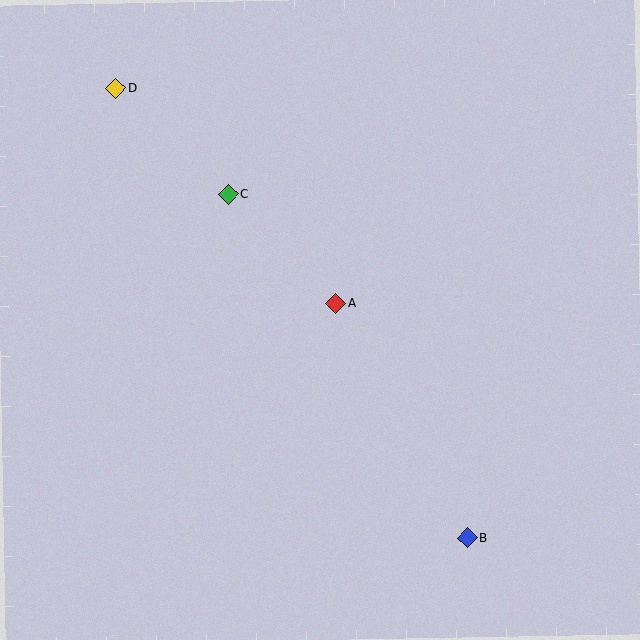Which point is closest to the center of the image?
Point A at (335, 303) is closest to the center.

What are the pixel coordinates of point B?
Point B is at (467, 538).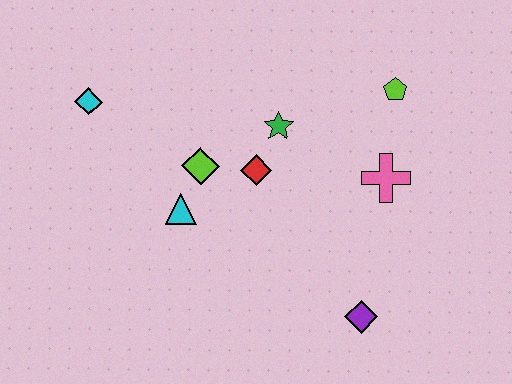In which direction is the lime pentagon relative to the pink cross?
The lime pentagon is above the pink cross.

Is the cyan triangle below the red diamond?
Yes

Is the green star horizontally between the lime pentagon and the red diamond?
Yes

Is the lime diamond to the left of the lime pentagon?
Yes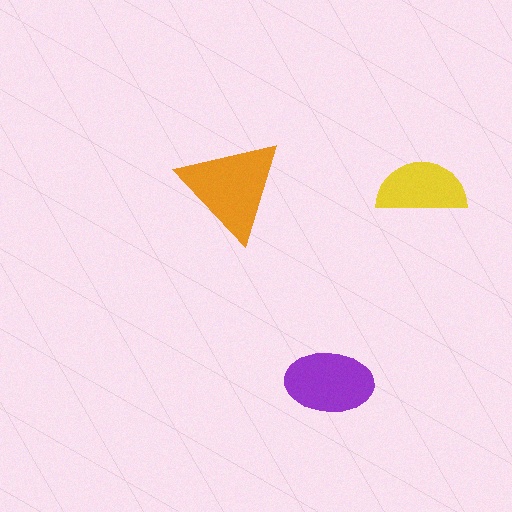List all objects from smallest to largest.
The yellow semicircle, the purple ellipse, the orange triangle.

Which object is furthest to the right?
The yellow semicircle is rightmost.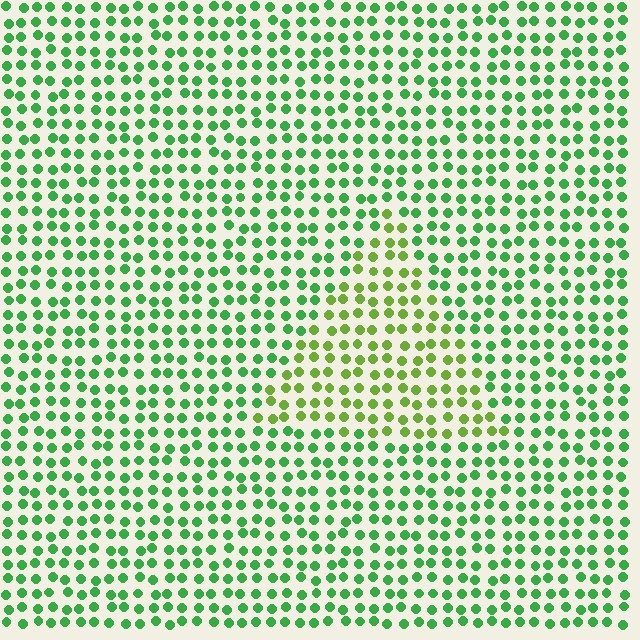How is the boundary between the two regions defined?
The boundary is defined purely by a slight shift in hue (about 35 degrees). Spacing, size, and orientation are identical on both sides.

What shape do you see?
I see a triangle.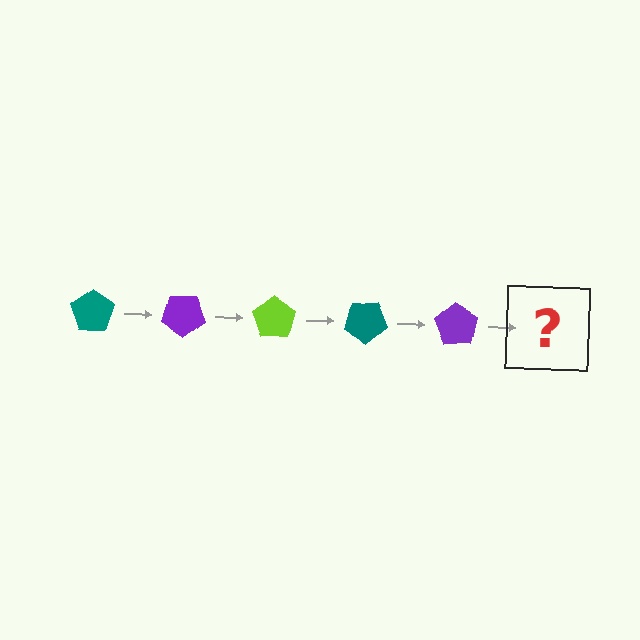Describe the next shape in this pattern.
It should be a lime pentagon, rotated 175 degrees from the start.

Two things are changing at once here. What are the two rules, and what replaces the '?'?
The two rules are that it rotates 35 degrees each step and the color cycles through teal, purple, and lime. The '?' should be a lime pentagon, rotated 175 degrees from the start.